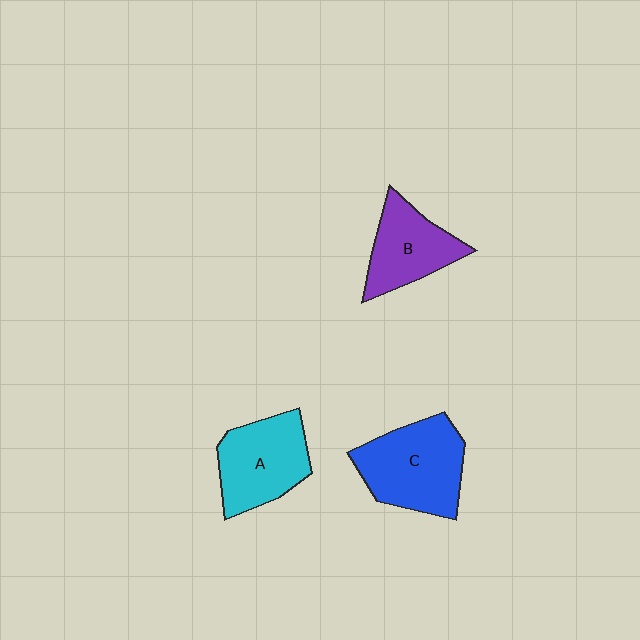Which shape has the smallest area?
Shape B (purple).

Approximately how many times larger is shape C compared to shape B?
Approximately 1.4 times.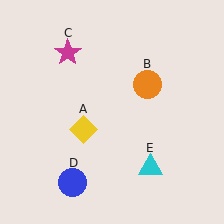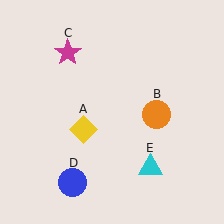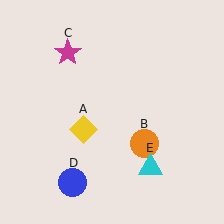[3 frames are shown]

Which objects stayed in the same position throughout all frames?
Yellow diamond (object A) and magenta star (object C) and blue circle (object D) and cyan triangle (object E) remained stationary.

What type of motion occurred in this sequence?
The orange circle (object B) rotated clockwise around the center of the scene.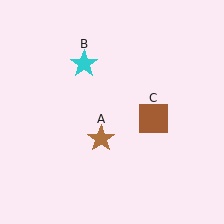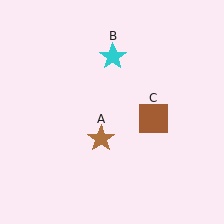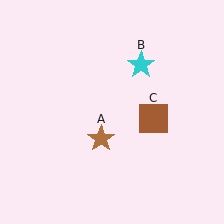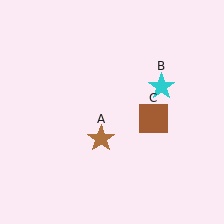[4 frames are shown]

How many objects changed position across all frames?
1 object changed position: cyan star (object B).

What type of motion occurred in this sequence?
The cyan star (object B) rotated clockwise around the center of the scene.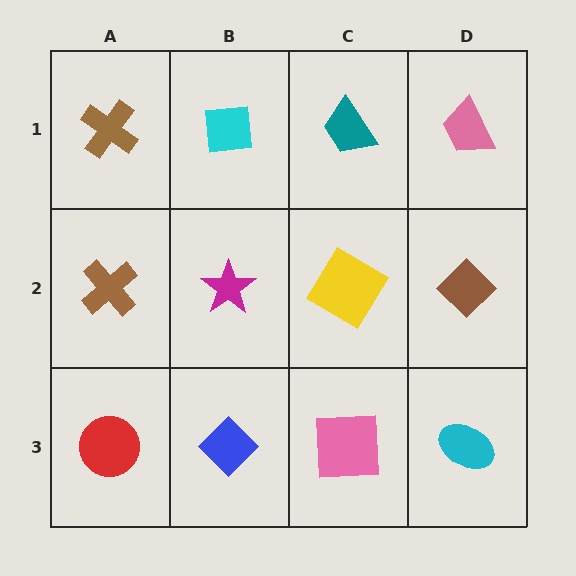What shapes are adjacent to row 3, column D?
A brown diamond (row 2, column D), a pink square (row 3, column C).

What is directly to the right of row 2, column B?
A yellow diamond.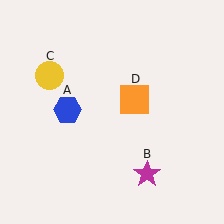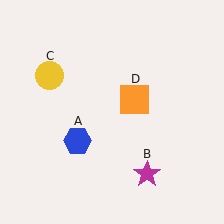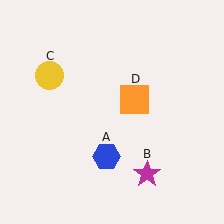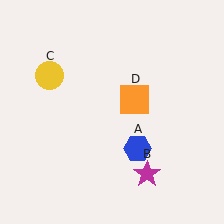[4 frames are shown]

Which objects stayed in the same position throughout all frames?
Magenta star (object B) and yellow circle (object C) and orange square (object D) remained stationary.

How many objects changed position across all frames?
1 object changed position: blue hexagon (object A).